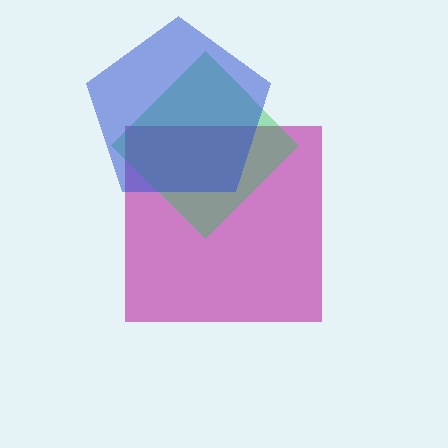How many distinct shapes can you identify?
There are 3 distinct shapes: a magenta square, a green diamond, a blue pentagon.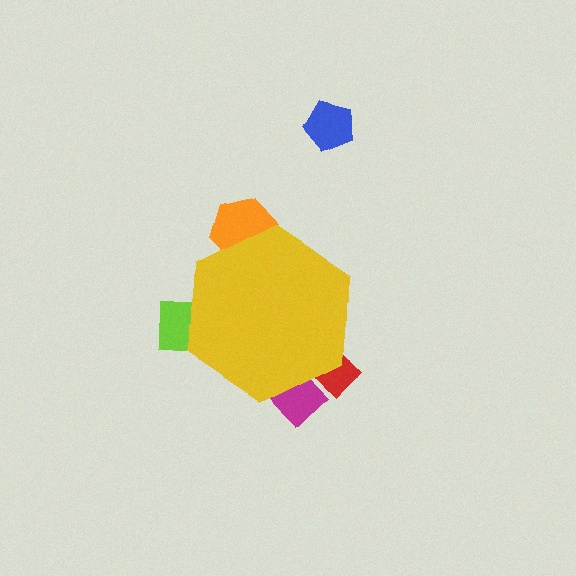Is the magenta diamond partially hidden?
Yes, the magenta diamond is partially hidden behind the yellow hexagon.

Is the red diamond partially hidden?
Yes, the red diamond is partially hidden behind the yellow hexagon.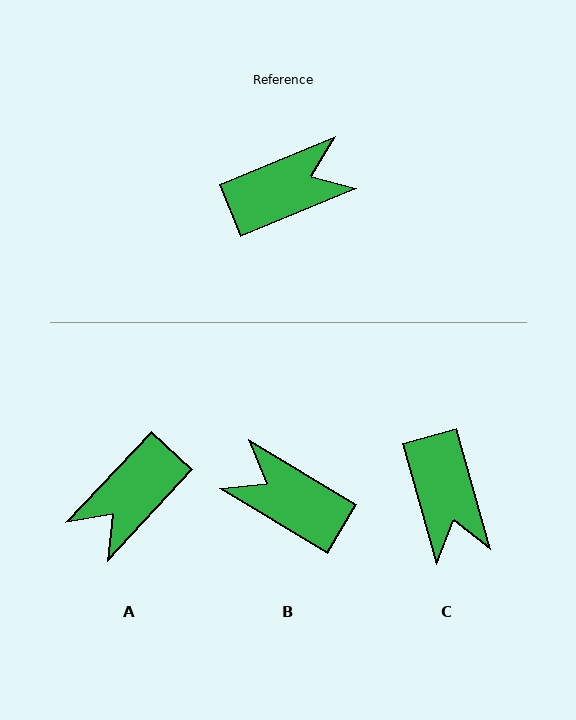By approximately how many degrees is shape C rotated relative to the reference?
Approximately 97 degrees clockwise.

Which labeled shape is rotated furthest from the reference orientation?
A, about 156 degrees away.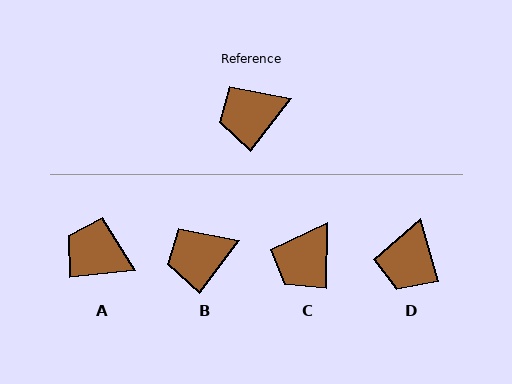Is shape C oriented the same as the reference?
No, it is off by about 37 degrees.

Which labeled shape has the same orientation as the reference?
B.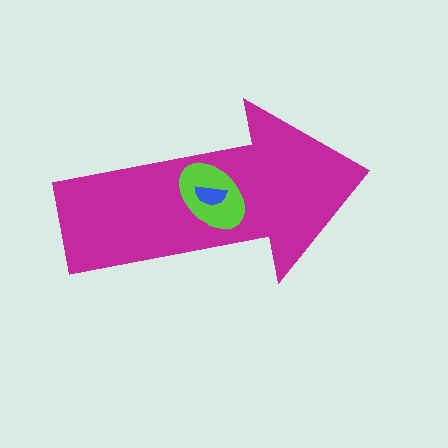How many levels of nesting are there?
3.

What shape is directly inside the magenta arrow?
The lime ellipse.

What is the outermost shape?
The magenta arrow.